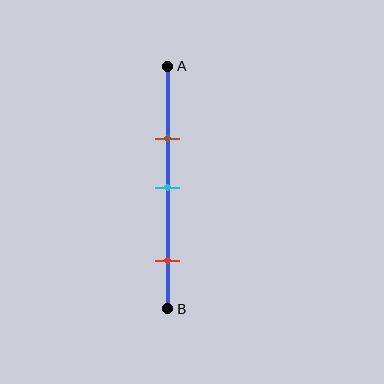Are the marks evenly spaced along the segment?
No, the marks are not evenly spaced.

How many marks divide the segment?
There are 3 marks dividing the segment.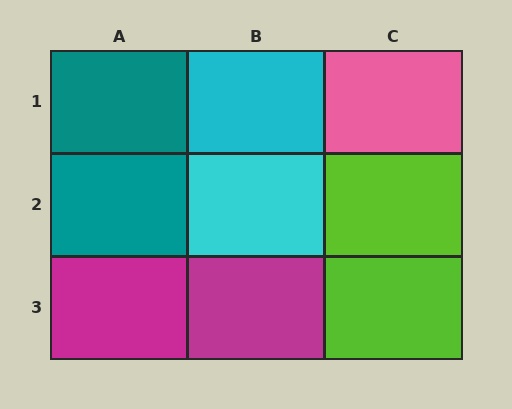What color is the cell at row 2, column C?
Lime.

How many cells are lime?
2 cells are lime.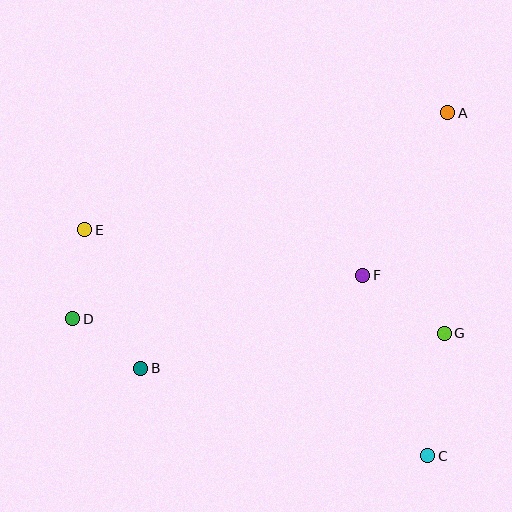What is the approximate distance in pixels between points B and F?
The distance between B and F is approximately 241 pixels.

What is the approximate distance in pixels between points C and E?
The distance between C and E is approximately 411 pixels.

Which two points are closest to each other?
Points B and D are closest to each other.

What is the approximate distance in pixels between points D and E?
The distance between D and E is approximately 90 pixels.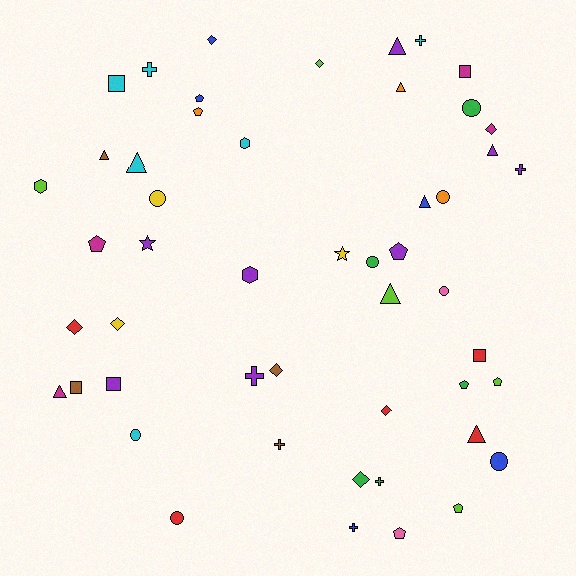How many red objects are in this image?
There are 5 red objects.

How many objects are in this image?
There are 50 objects.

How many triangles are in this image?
There are 9 triangles.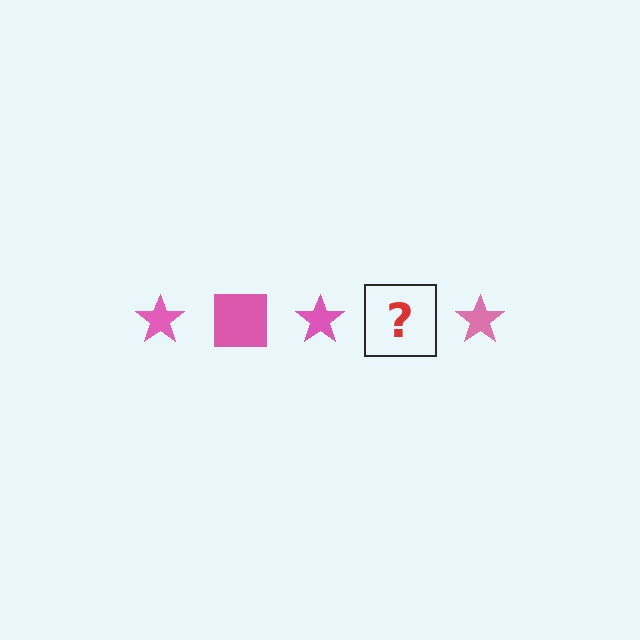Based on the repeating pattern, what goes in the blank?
The blank should be a pink square.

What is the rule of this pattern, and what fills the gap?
The rule is that the pattern cycles through star, square shapes in pink. The gap should be filled with a pink square.